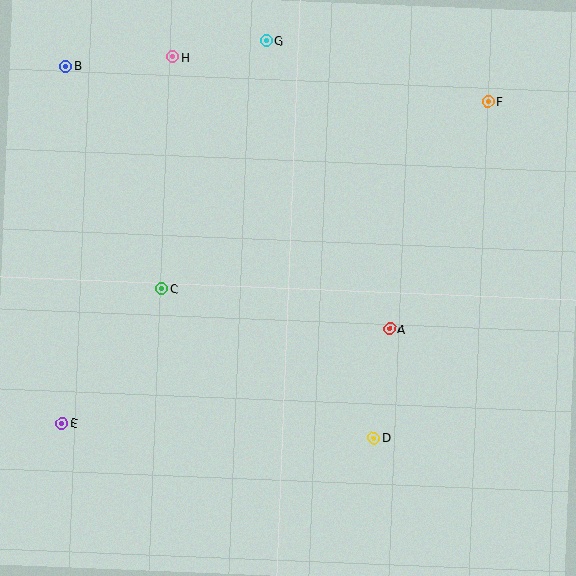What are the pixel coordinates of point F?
Point F is at (488, 102).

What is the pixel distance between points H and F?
The distance between H and F is 318 pixels.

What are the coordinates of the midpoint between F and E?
The midpoint between F and E is at (275, 263).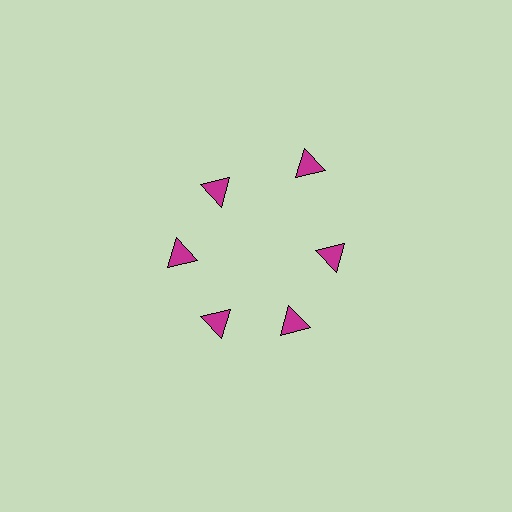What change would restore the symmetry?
The symmetry would be restored by moving it inward, back onto the ring so that all 6 triangles sit at equal angles and equal distance from the center.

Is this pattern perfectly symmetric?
No. The 6 magenta triangles are arranged in a ring, but one element near the 1 o'clock position is pushed outward from the center, breaking the 6-fold rotational symmetry.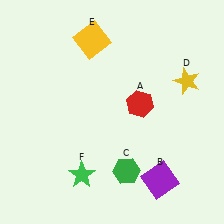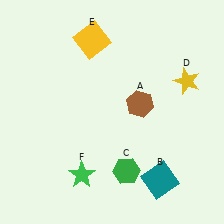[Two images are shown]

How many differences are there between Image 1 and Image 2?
There are 2 differences between the two images.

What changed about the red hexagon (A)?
In Image 1, A is red. In Image 2, it changed to brown.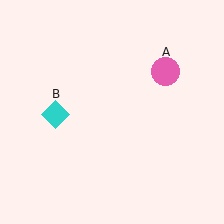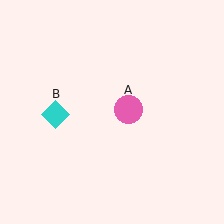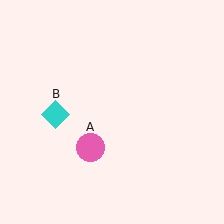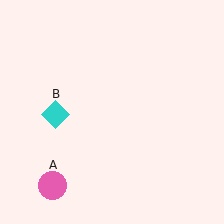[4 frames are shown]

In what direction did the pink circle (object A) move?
The pink circle (object A) moved down and to the left.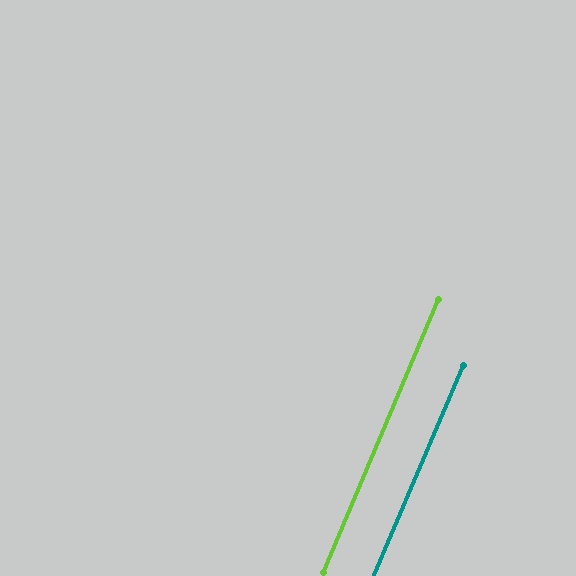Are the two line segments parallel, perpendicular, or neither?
Parallel — their directions differ by only 0.3°.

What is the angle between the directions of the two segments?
Approximately 0 degrees.